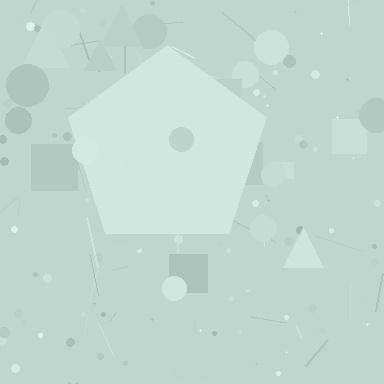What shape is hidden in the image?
A pentagon is hidden in the image.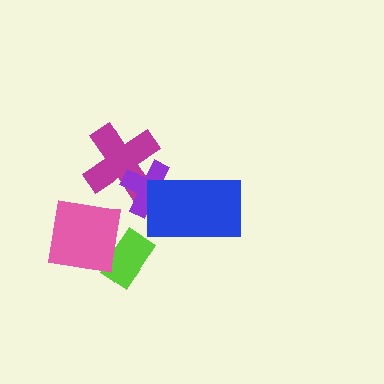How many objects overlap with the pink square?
1 object overlaps with the pink square.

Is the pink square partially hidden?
No, no other shape covers it.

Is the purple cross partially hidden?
Yes, it is partially covered by another shape.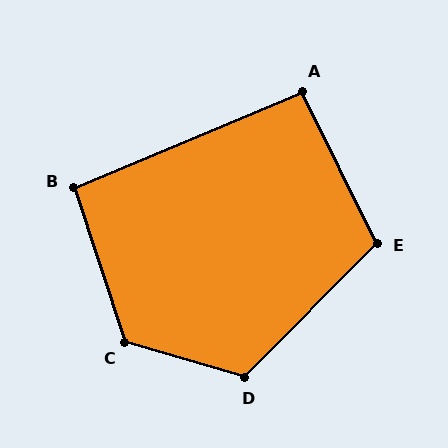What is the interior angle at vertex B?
Approximately 95 degrees (approximately right).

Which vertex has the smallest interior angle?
A, at approximately 93 degrees.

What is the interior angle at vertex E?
Approximately 109 degrees (obtuse).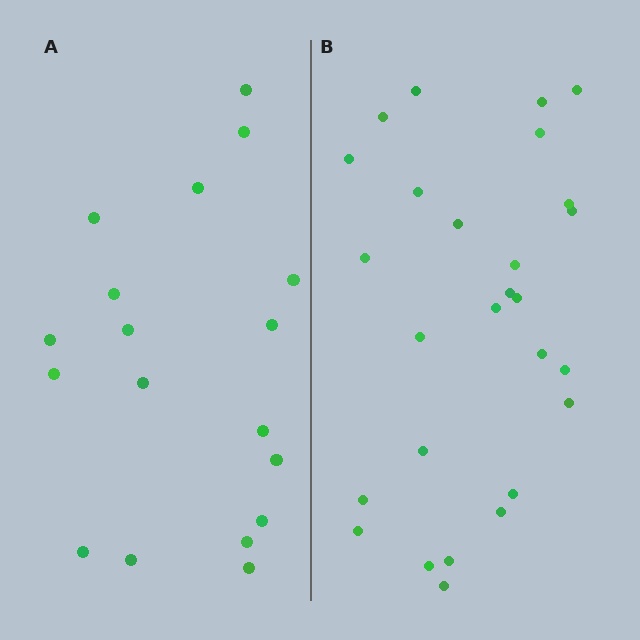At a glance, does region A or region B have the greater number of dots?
Region B (the right region) has more dots.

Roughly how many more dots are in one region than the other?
Region B has roughly 8 or so more dots than region A.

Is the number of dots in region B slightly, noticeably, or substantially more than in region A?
Region B has substantially more. The ratio is roughly 1.5 to 1.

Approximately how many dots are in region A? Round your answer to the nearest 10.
About 20 dots. (The exact count is 18, which rounds to 20.)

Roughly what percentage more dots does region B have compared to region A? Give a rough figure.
About 50% more.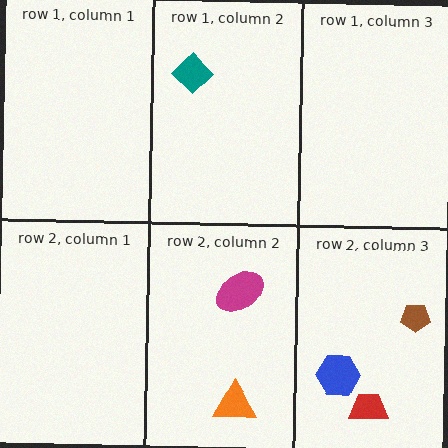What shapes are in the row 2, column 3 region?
The brown pentagon, the blue hexagon, the red trapezoid.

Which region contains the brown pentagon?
The row 2, column 3 region.